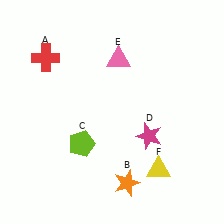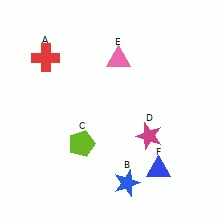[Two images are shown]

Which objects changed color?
B changed from orange to blue. F changed from yellow to blue.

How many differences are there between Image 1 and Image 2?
There are 2 differences between the two images.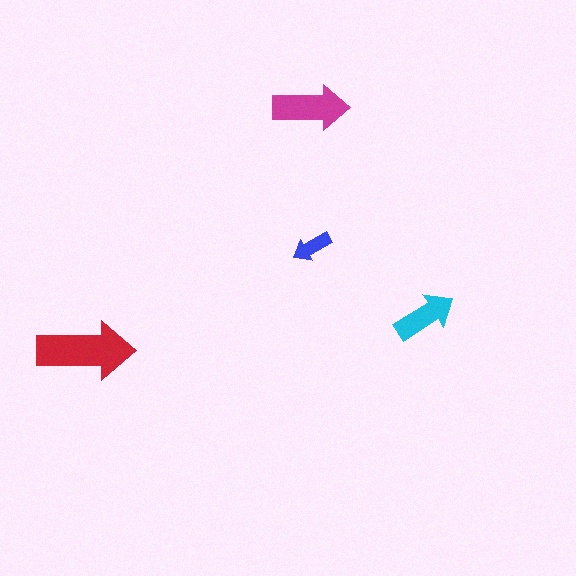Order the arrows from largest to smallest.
the red one, the magenta one, the cyan one, the blue one.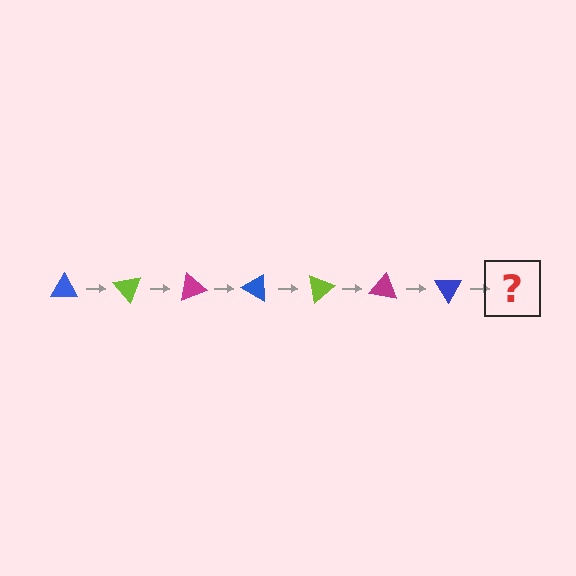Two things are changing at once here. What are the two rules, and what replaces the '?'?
The two rules are that it rotates 50 degrees each step and the color cycles through blue, lime, and magenta. The '?' should be a lime triangle, rotated 350 degrees from the start.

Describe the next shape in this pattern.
It should be a lime triangle, rotated 350 degrees from the start.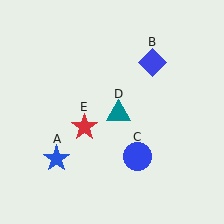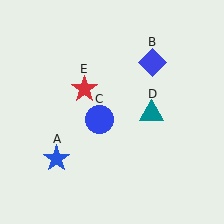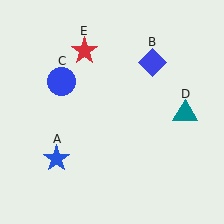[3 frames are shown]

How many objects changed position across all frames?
3 objects changed position: blue circle (object C), teal triangle (object D), red star (object E).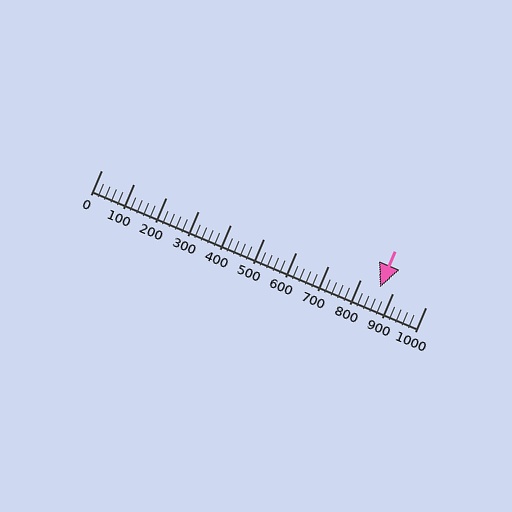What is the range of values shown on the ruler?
The ruler shows values from 0 to 1000.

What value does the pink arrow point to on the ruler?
The pink arrow points to approximately 860.